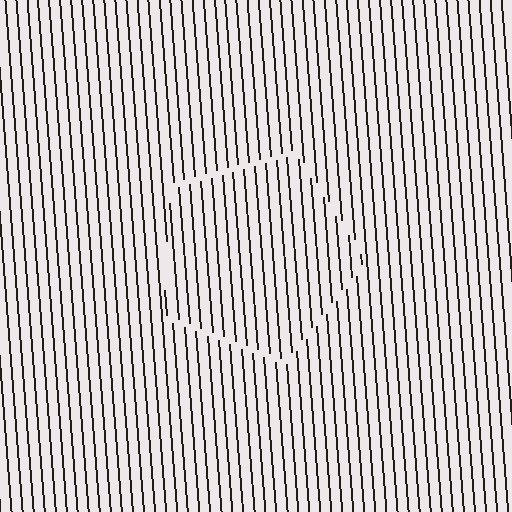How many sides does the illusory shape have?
5 sides — the line-ends trace a pentagon.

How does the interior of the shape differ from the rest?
The interior of the shape contains the same grating, shifted by half a period — the contour is defined by the phase discontinuity where line-ends from the inner and outer gratings abut.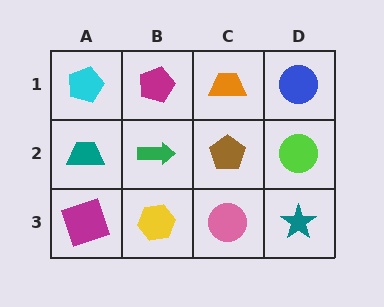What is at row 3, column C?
A pink circle.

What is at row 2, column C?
A brown pentagon.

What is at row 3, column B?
A yellow hexagon.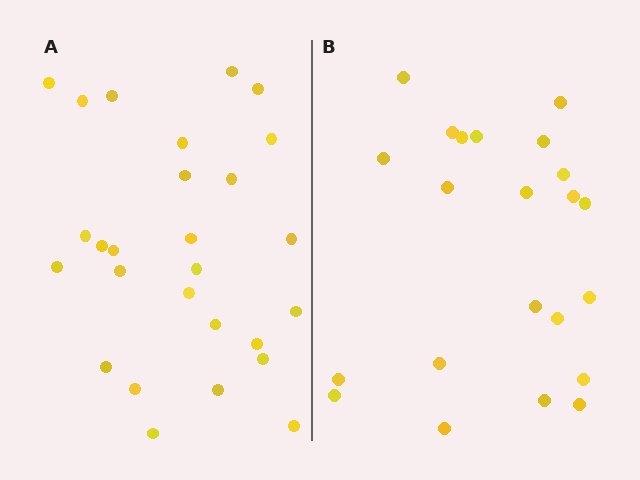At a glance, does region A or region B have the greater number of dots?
Region A (the left region) has more dots.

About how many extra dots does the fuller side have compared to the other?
Region A has about 5 more dots than region B.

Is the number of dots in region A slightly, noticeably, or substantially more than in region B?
Region A has only slightly more — the two regions are fairly close. The ratio is roughly 1.2 to 1.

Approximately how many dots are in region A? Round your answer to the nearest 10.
About 30 dots. (The exact count is 27, which rounds to 30.)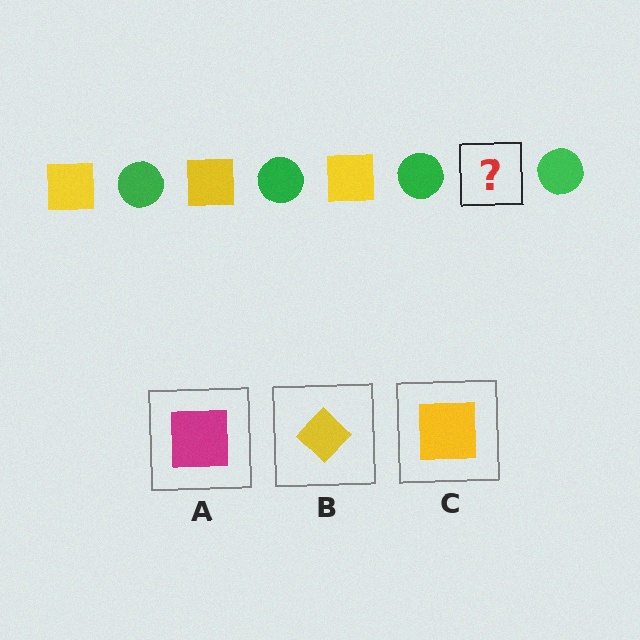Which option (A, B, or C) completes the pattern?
C.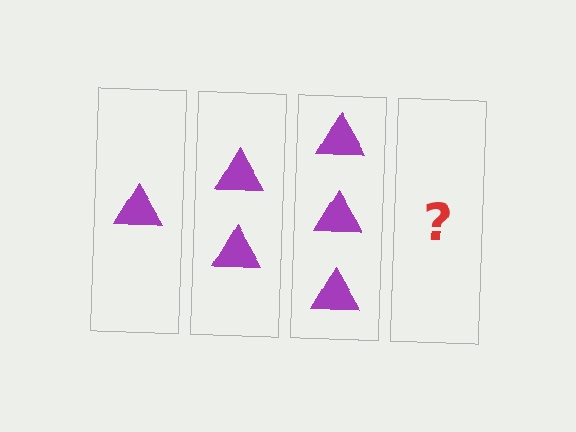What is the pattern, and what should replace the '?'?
The pattern is that each step adds one more triangle. The '?' should be 4 triangles.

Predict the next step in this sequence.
The next step is 4 triangles.